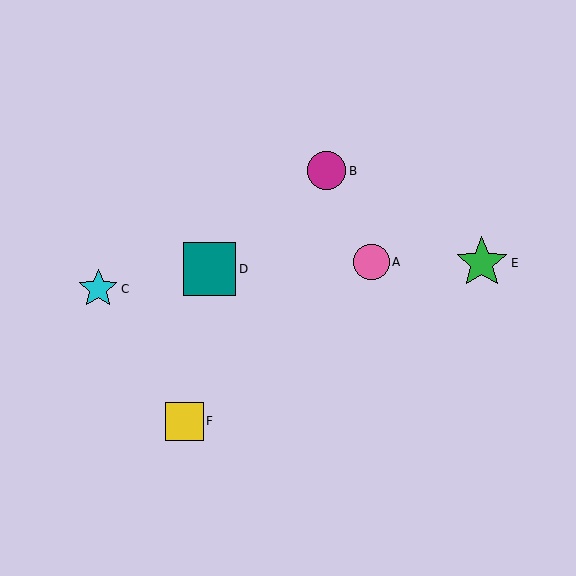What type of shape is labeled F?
Shape F is a yellow square.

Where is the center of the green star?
The center of the green star is at (482, 263).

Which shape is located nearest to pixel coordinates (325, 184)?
The magenta circle (labeled B) at (327, 171) is nearest to that location.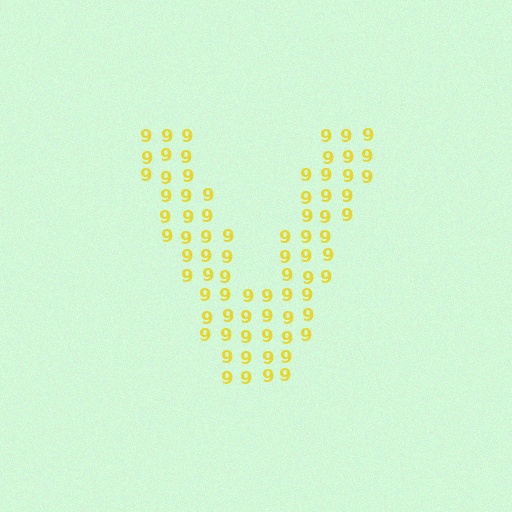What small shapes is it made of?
It is made of small digit 9's.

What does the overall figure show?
The overall figure shows the letter V.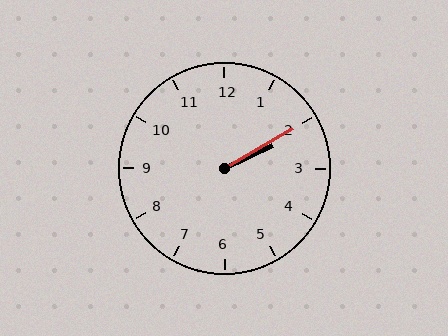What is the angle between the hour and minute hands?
Approximately 5 degrees.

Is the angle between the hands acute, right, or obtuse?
It is acute.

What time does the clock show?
2:10.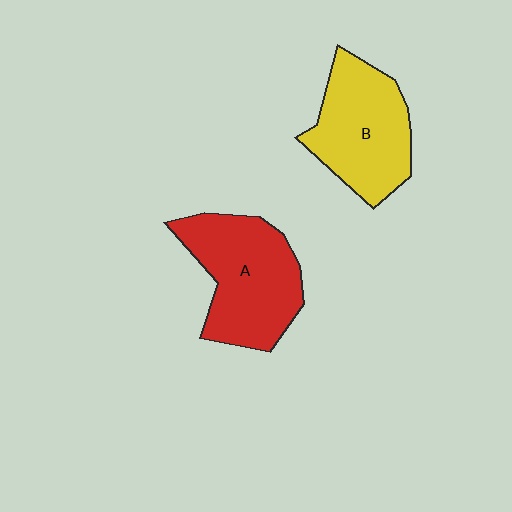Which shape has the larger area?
Shape A (red).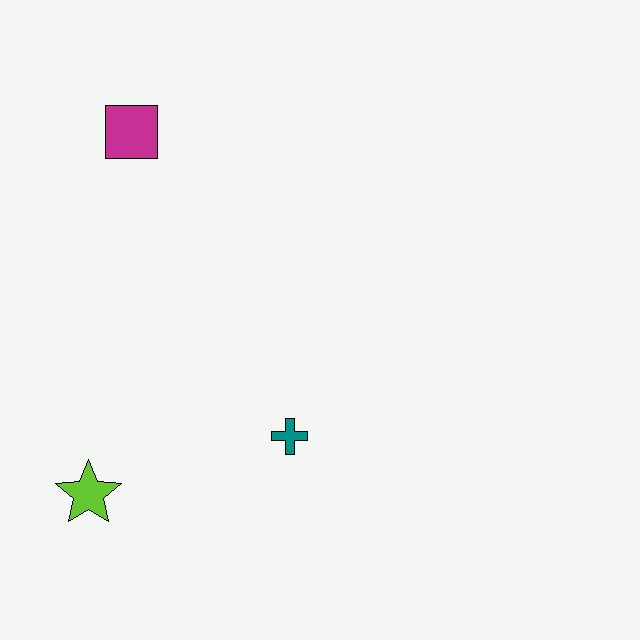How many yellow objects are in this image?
There are no yellow objects.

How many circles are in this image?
There are no circles.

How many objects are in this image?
There are 3 objects.